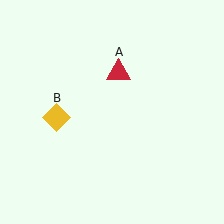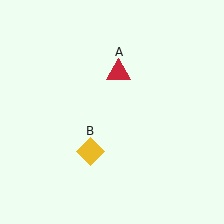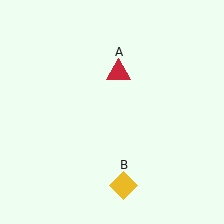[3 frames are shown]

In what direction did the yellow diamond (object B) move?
The yellow diamond (object B) moved down and to the right.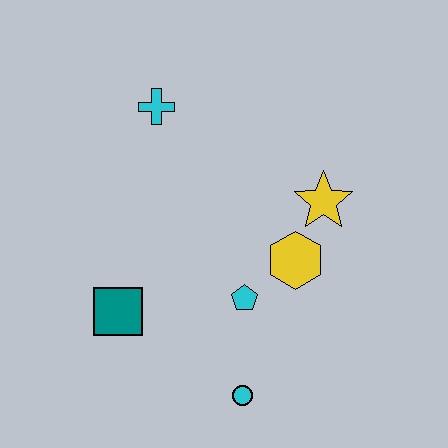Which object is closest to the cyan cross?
The yellow star is closest to the cyan cross.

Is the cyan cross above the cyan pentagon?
Yes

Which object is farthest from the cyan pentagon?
The cyan cross is farthest from the cyan pentagon.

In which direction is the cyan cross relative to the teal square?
The cyan cross is above the teal square.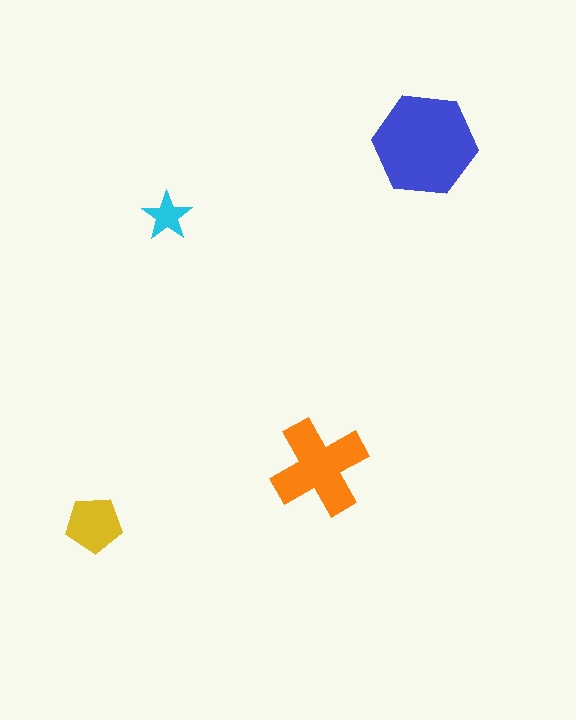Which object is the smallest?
The cyan star.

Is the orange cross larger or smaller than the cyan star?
Larger.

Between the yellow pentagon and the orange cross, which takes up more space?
The orange cross.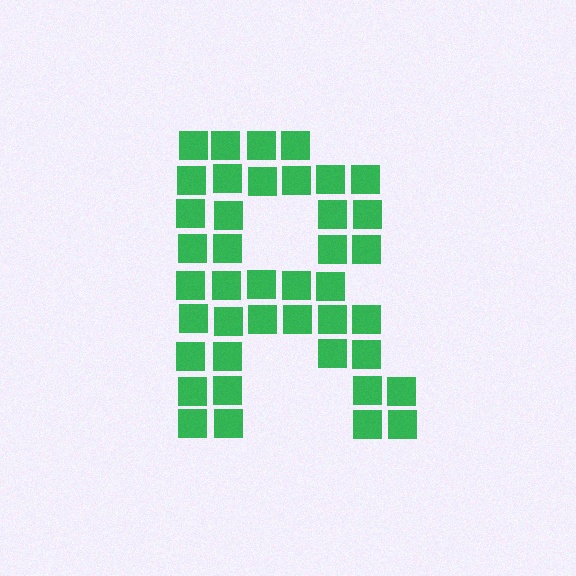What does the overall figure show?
The overall figure shows the letter R.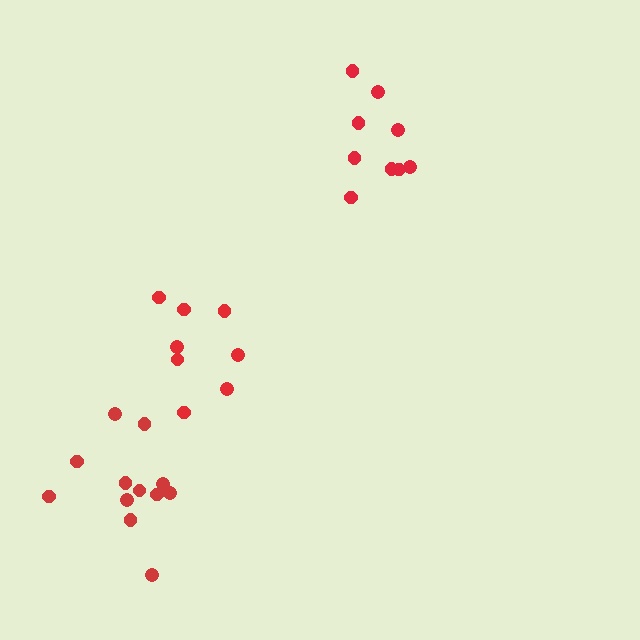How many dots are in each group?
Group 1: 9 dots, Group 2: 12 dots, Group 3: 8 dots (29 total).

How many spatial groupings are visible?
There are 3 spatial groupings.